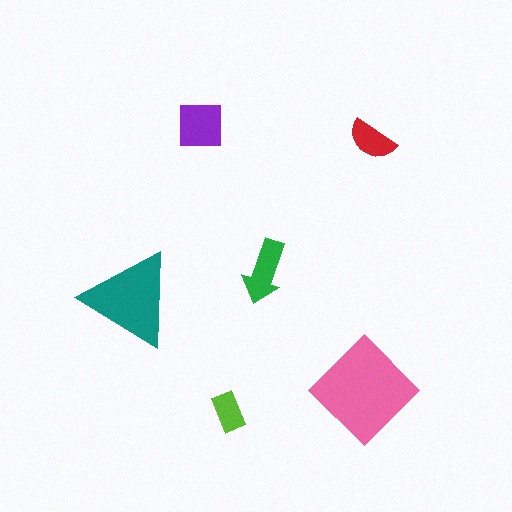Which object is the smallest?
The lime rectangle.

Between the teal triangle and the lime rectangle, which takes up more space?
The teal triangle.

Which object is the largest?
The pink diamond.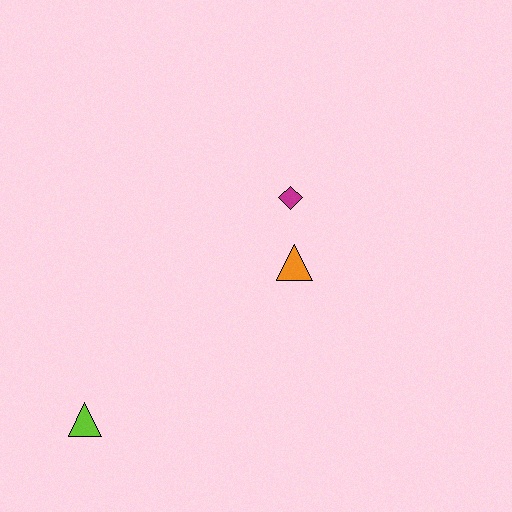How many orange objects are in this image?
There is 1 orange object.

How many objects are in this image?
There are 3 objects.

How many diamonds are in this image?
There is 1 diamond.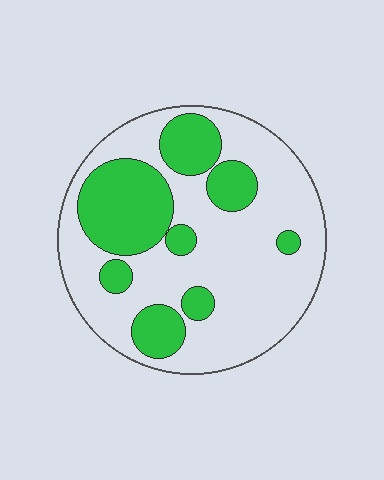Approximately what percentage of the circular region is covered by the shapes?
Approximately 30%.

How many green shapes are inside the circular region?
8.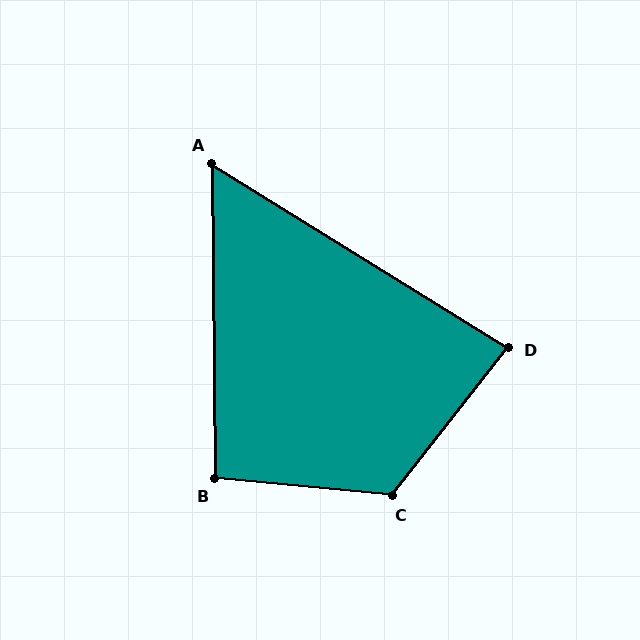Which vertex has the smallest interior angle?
A, at approximately 58 degrees.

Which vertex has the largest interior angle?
C, at approximately 122 degrees.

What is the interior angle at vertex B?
Approximately 96 degrees (obtuse).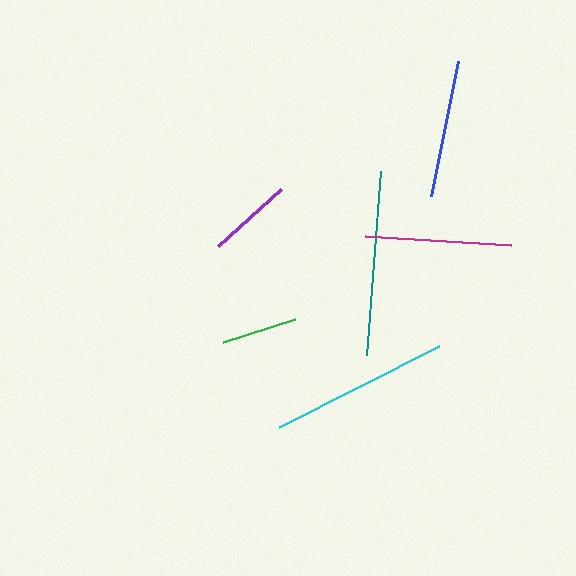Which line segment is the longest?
The teal line is the longest at approximately 185 pixels.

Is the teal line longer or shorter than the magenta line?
The teal line is longer than the magenta line.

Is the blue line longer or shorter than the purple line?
The blue line is longer than the purple line.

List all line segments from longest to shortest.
From longest to shortest: teal, cyan, magenta, blue, purple, green.